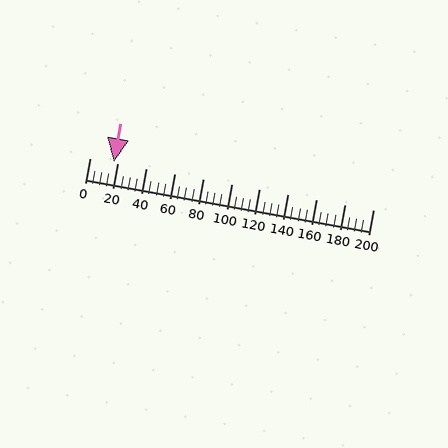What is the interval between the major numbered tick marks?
The major tick marks are spaced 20 units apart.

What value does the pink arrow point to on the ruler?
The pink arrow points to approximately 17.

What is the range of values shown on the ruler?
The ruler shows values from 0 to 200.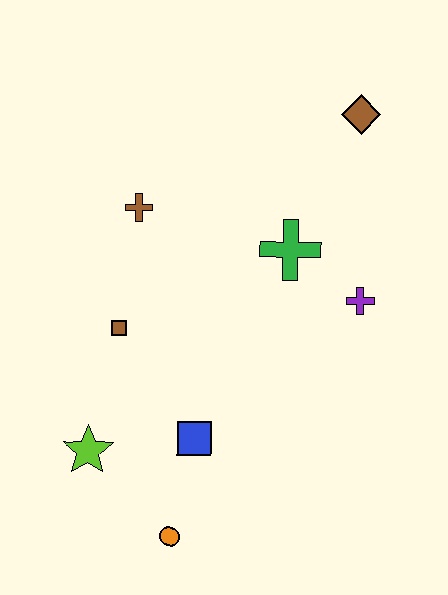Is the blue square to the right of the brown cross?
Yes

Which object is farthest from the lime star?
The brown diamond is farthest from the lime star.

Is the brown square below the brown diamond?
Yes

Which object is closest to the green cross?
The purple cross is closest to the green cross.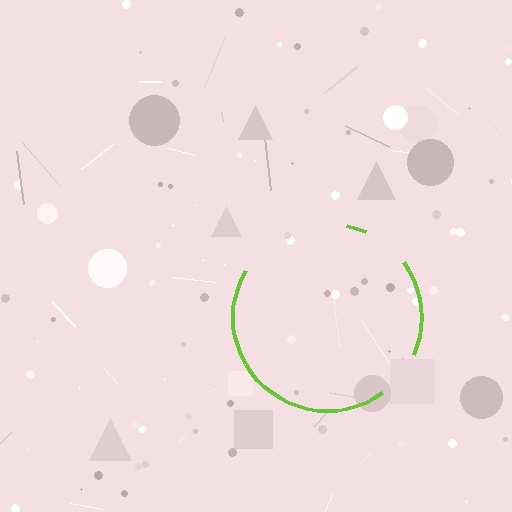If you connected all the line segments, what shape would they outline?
They would outline a circle.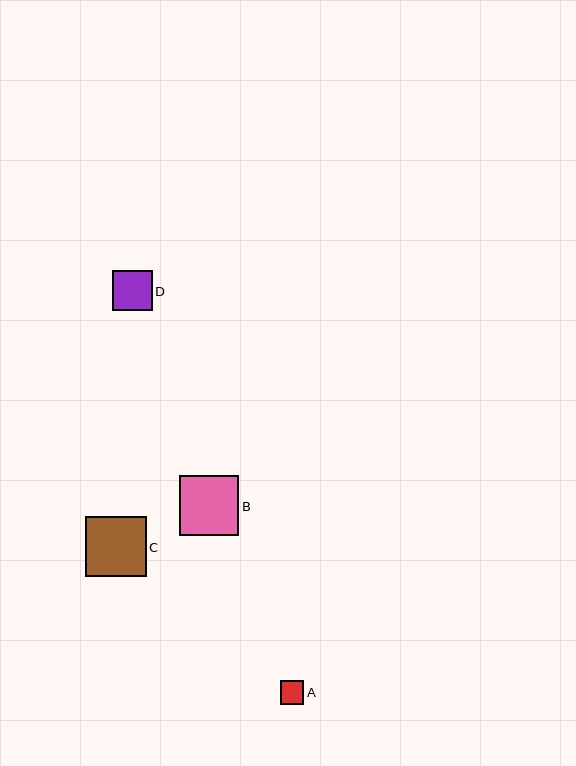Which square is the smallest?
Square A is the smallest with a size of approximately 24 pixels.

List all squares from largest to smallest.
From largest to smallest: C, B, D, A.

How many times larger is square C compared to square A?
Square C is approximately 2.6 times the size of square A.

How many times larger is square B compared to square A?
Square B is approximately 2.5 times the size of square A.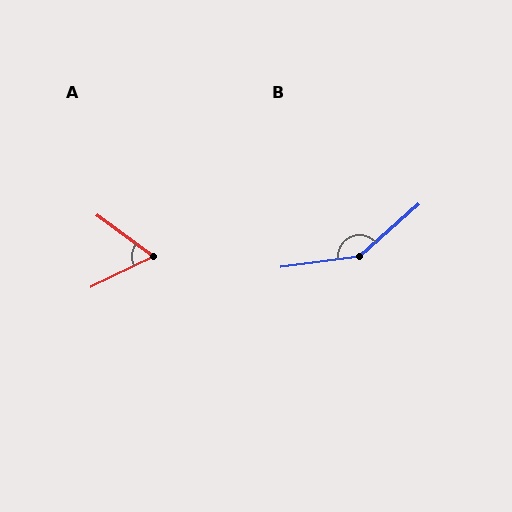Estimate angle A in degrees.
Approximately 63 degrees.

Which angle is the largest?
B, at approximately 147 degrees.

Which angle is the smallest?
A, at approximately 63 degrees.